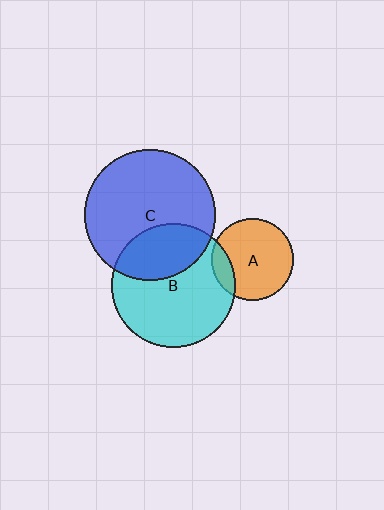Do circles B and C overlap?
Yes.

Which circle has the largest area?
Circle C (blue).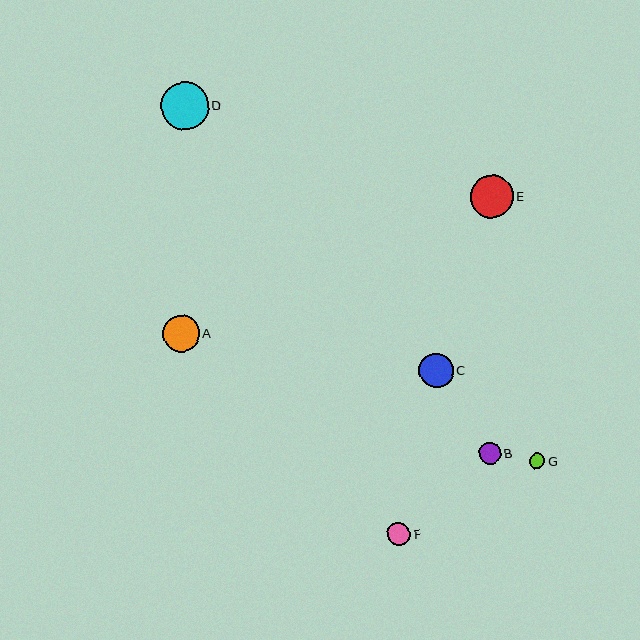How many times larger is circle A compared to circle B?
Circle A is approximately 1.7 times the size of circle B.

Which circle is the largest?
Circle D is the largest with a size of approximately 48 pixels.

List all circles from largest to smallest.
From largest to smallest: D, E, A, C, F, B, G.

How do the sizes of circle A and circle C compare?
Circle A and circle C are approximately the same size.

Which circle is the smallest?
Circle G is the smallest with a size of approximately 15 pixels.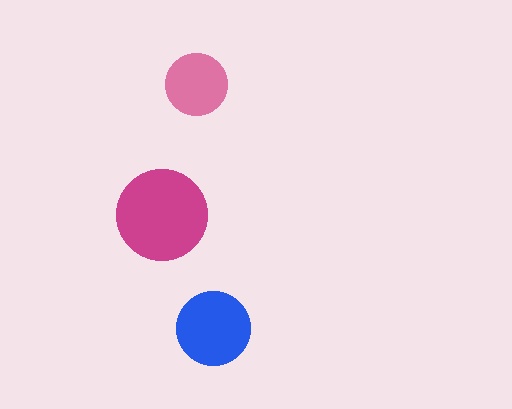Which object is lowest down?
The blue circle is bottommost.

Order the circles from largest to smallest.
the magenta one, the blue one, the pink one.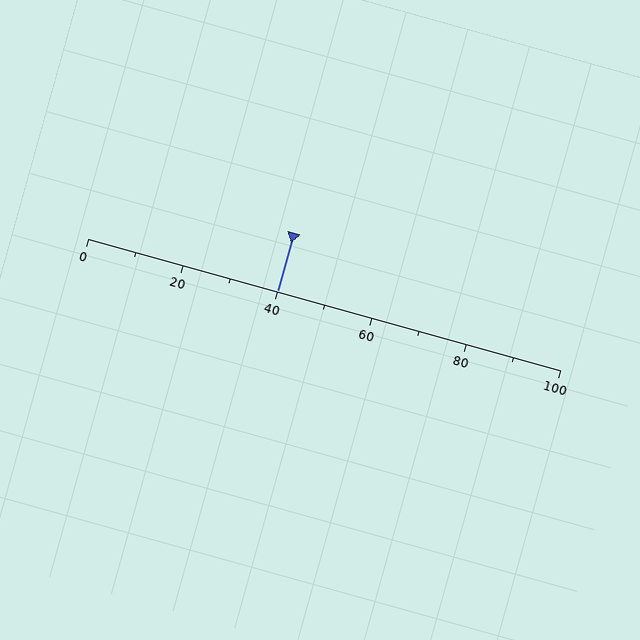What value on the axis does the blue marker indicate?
The marker indicates approximately 40.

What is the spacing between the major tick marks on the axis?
The major ticks are spaced 20 apart.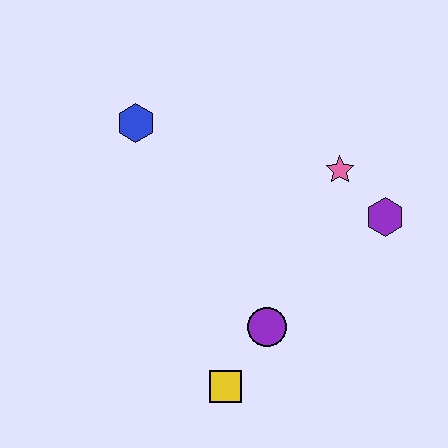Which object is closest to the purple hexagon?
The pink star is closest to the purple hexagon.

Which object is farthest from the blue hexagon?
The yellow square is farthest from the blue hexagon.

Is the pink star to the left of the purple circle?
No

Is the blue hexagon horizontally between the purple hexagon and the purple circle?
No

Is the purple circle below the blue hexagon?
Yes